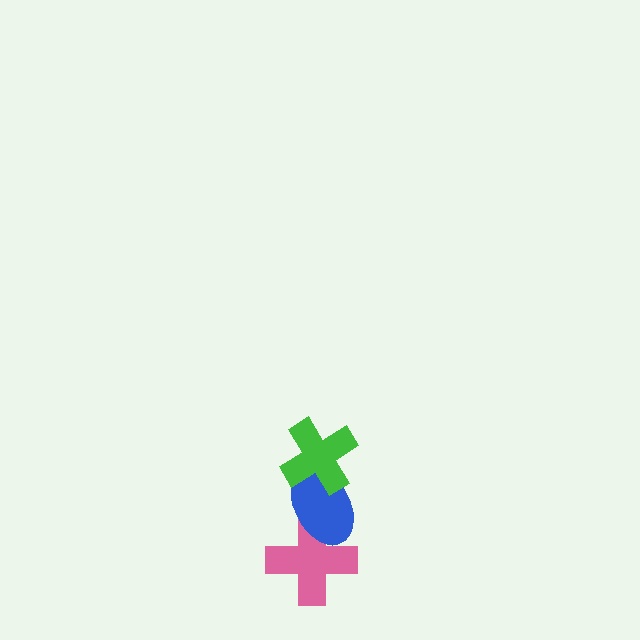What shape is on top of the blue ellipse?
The green cross is on top of the blue ellipse.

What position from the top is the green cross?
The green cross is 1st from the top.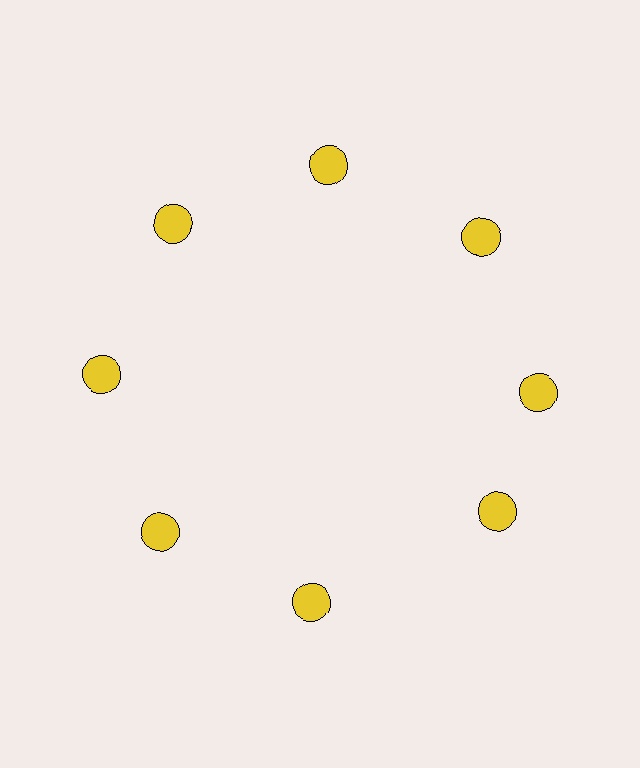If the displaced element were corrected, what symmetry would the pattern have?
It would have 8-fold rotational symmetry — the pattern would map onto itself every 45 degrees.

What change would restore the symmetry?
The symmetry would be restored by rotating it back into even spacing with its neighbors so that all 8 circles sit at equal angles and equal distance from the center.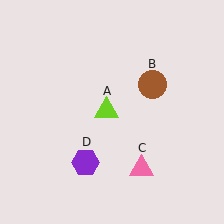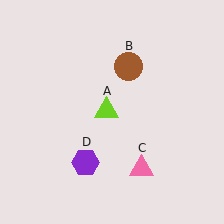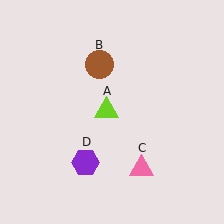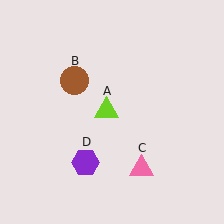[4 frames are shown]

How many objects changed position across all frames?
1 object changed position: brown circle (object B).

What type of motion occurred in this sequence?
The brown circle (object B) rotated counterclockwise around the center of the scene.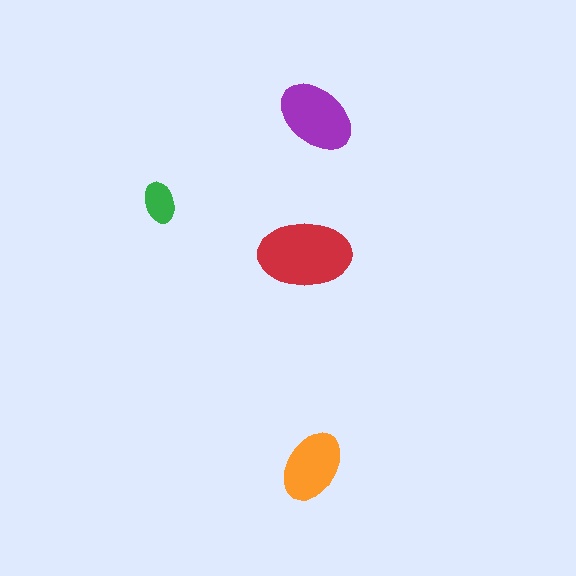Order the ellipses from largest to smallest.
the red one, the purple one, the orange one, the green one.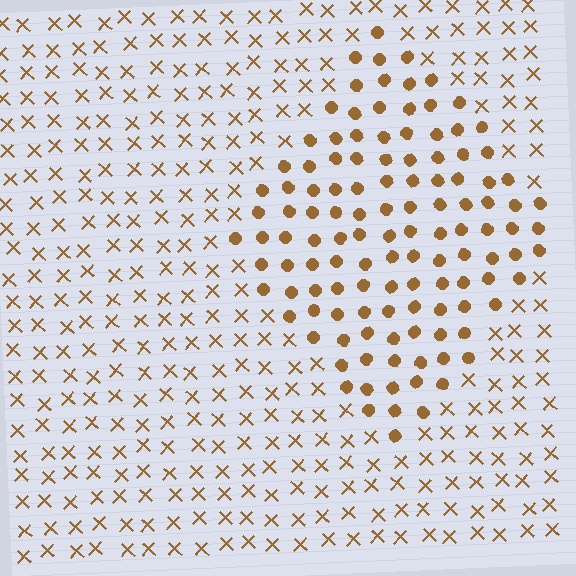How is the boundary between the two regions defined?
The boundary is defined by a change in element shape: circles inside vs. X marks outside. All elements share the same color and spacing.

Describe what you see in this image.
The image is filled with small brown elements arranged in a uniform grid. A diamond-shaped region contains circles, while the surrounding area contains X marks. The boundary is defined purely by the change in element shape.